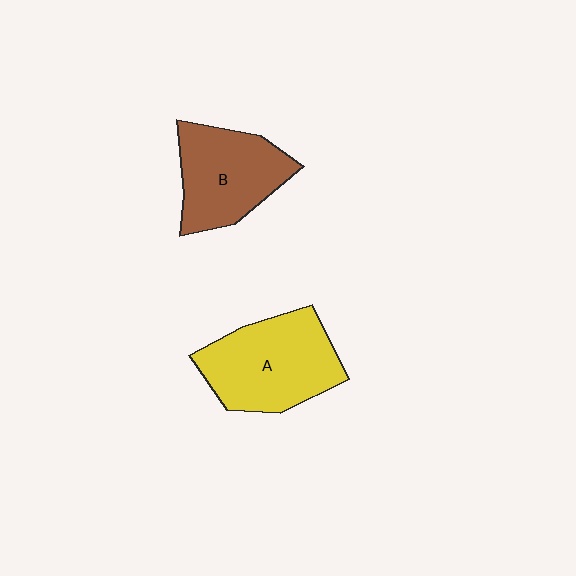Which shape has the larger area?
Shape A (yellow).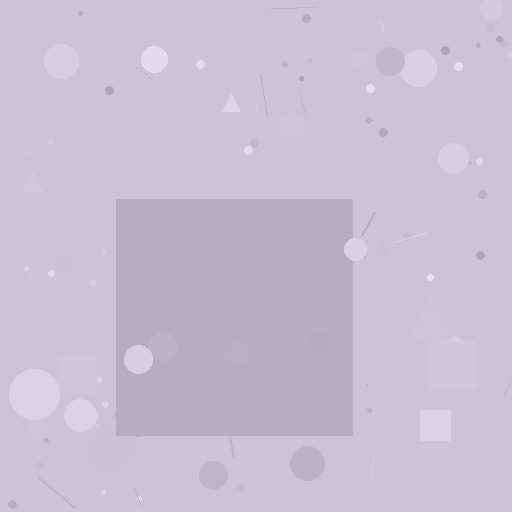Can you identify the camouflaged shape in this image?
The camouflaged shape is a square.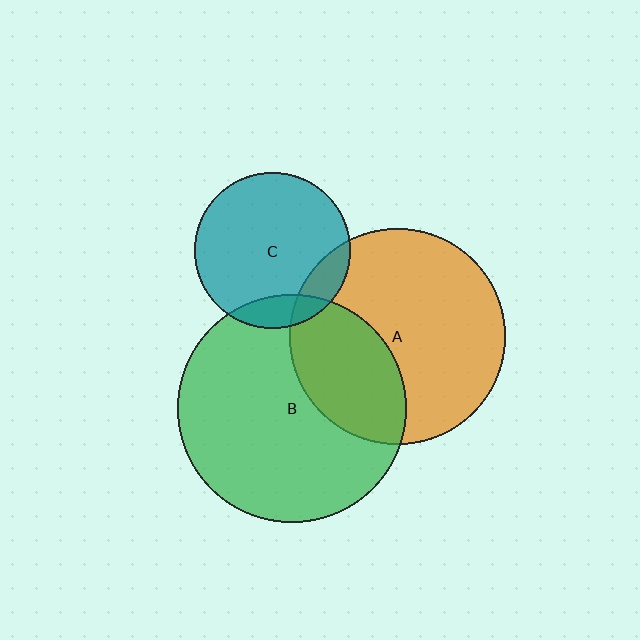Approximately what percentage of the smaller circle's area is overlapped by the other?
Approximately 35%.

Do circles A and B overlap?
Yes.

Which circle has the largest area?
Circle B (green).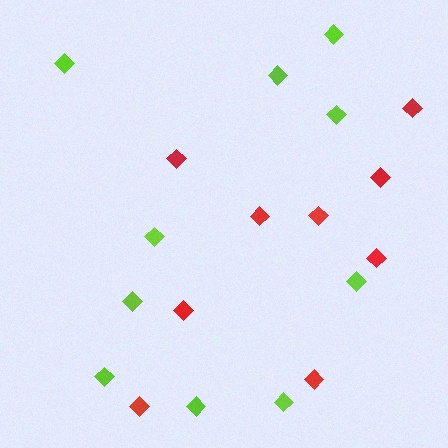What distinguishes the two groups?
There are 2 groups: one group of lime diamonds (10) and one group of red diamonds (9).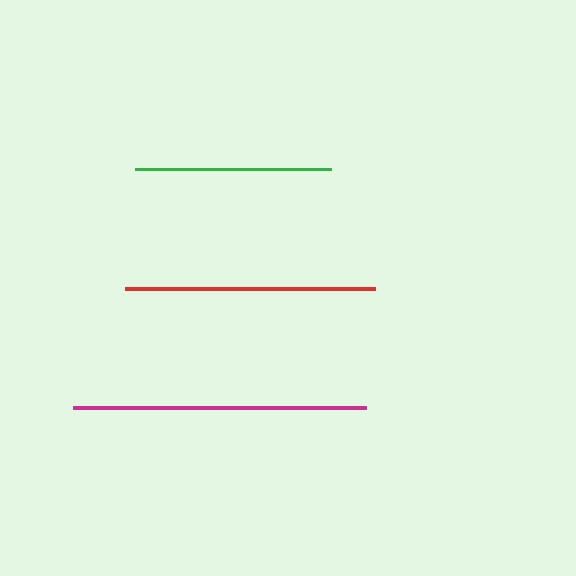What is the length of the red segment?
The red segment is approximately 250 pixels long.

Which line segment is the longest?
The magenta line is the longest at approximately 293 pixels.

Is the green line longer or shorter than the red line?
The red line is longer than the green line.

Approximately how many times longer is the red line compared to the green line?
The red line is approximately 1.3 times the length of the green line.